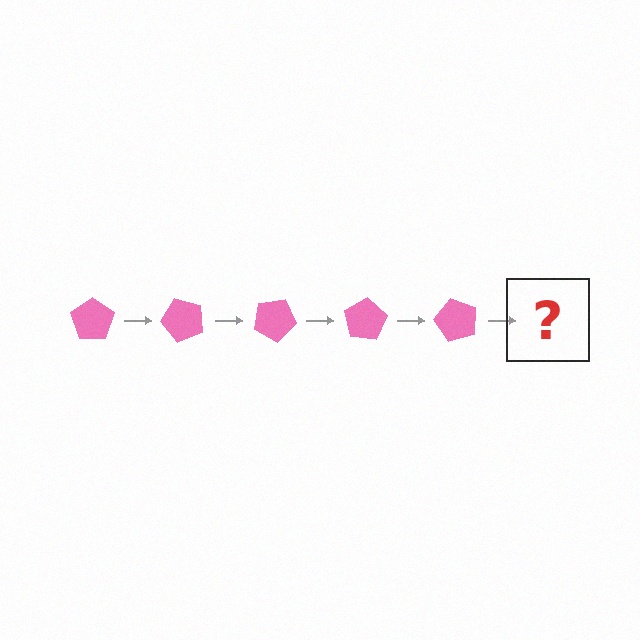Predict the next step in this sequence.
The next step is a pink pentagon rotated 250 degrees.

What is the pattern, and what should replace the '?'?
The pattern is that the pentagon rotates 50 degrees each step. The '?' should be a pink pentagon rotated 250 degrees.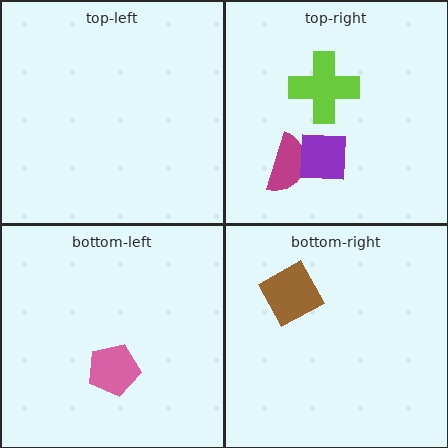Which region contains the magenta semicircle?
The top-right region.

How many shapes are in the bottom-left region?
1.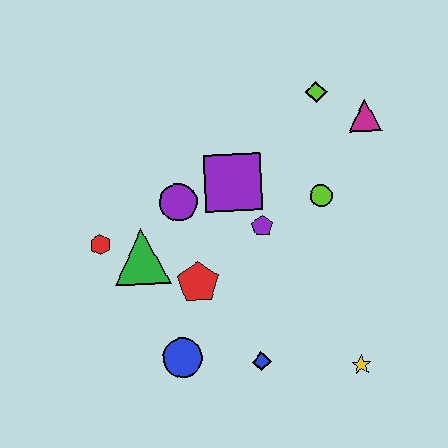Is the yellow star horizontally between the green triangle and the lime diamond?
No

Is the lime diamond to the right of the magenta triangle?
No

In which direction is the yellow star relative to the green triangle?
The yellow star is to the right of the green triangle.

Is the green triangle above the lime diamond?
No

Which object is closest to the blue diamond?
The blue circle is closest to the blue diamond.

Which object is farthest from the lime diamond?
The blue circle is farthest from the lime diamond.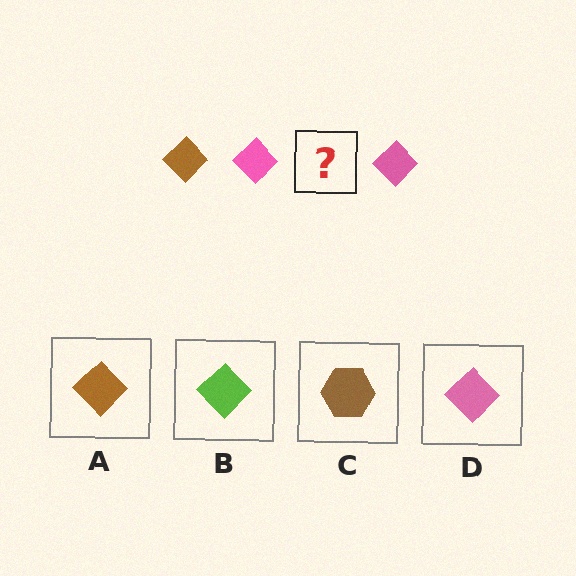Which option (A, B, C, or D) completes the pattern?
A.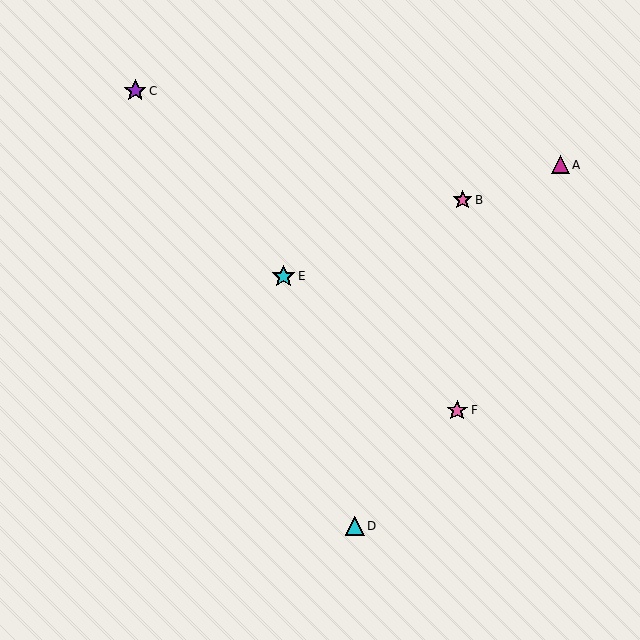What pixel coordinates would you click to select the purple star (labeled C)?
Click at (135, 91) to select the purple star C.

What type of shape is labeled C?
Shape C is a purple star.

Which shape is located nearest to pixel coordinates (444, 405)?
The pink star (labeled F) at (457, 410) is nearest to that location.